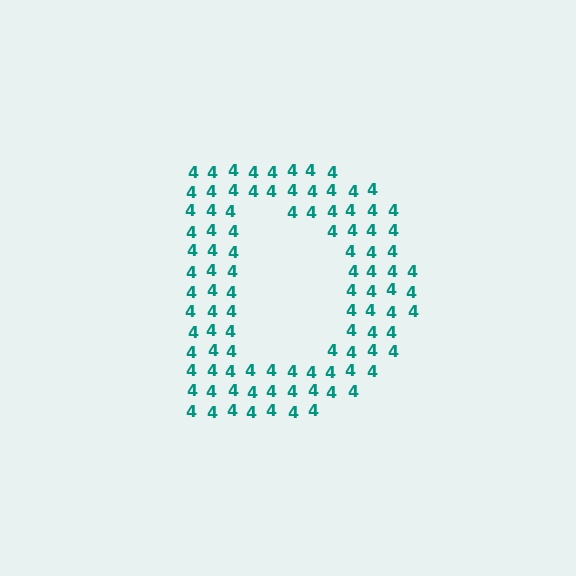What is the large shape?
The large shape is the letter D.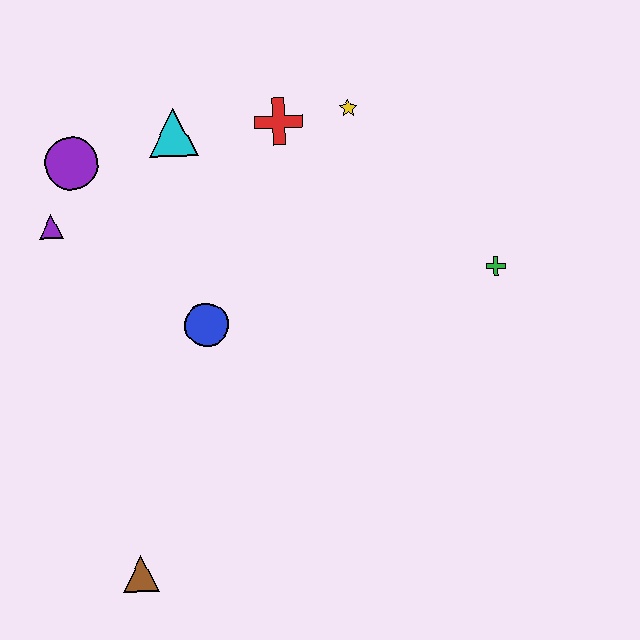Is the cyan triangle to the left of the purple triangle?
No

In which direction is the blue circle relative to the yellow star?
The blue circle is below the yellow star.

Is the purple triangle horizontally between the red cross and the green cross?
No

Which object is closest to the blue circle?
The purple triangle is closest to the blue circle.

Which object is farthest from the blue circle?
The green cross is farthest from the blue circle.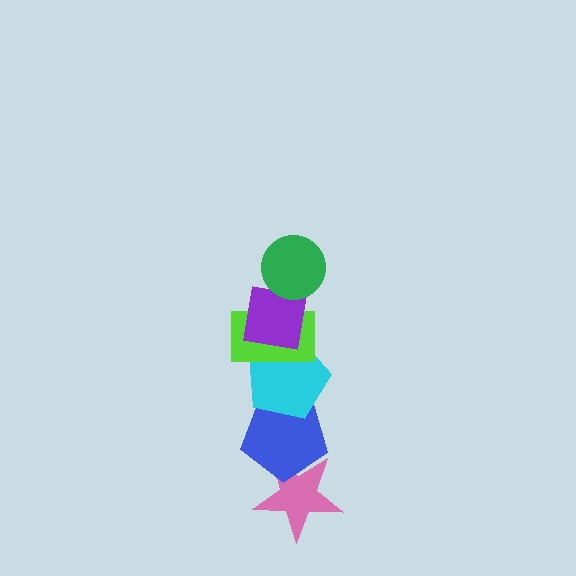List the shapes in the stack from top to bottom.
From top to bottom: the green circle, the purple square, the lime rectangle, the cyan pentagon, the blue pentagon, the pink star.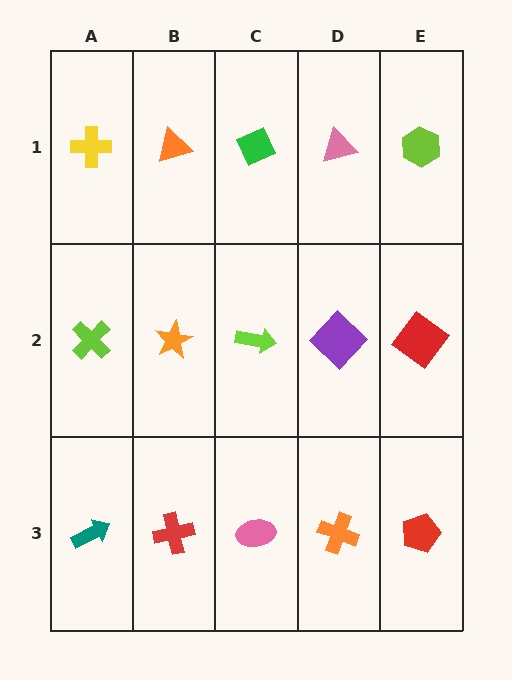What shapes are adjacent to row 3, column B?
An orange star (row 2, column B), a teal arrow (row 3, column A), a pink ellipse (row 3, column C).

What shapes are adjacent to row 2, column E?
A lime hexagon (row 1, column E), a red pentagon (row 3, column E), a purple diamond (row 2, column D).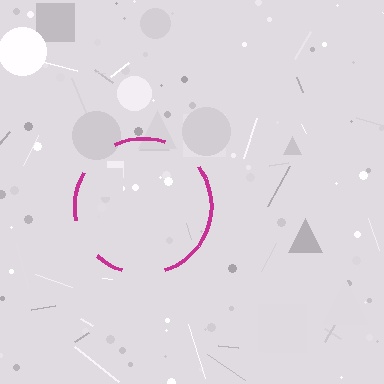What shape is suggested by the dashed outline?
The dashed outline suggests a circle.